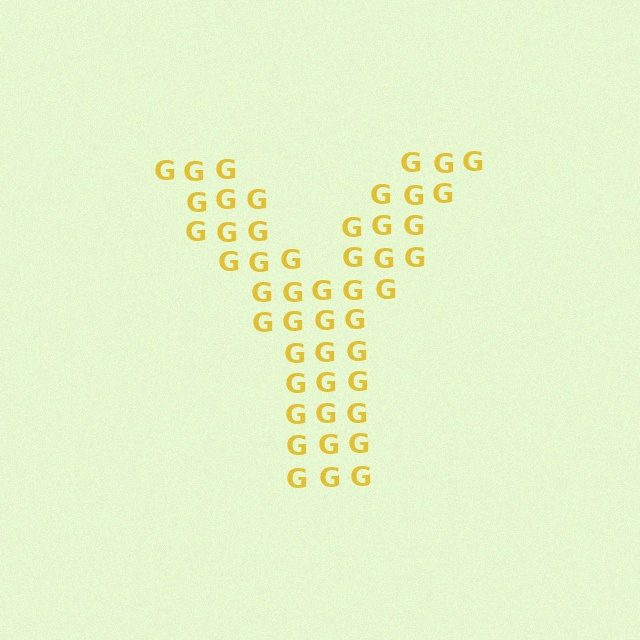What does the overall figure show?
The overall figure shows the letter Y.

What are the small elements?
The small elements are letter G's.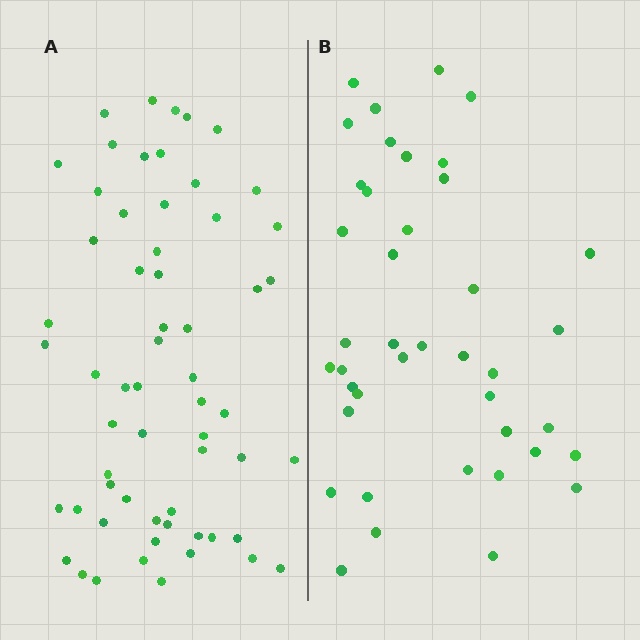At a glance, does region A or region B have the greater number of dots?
Region A (the left region) has more dots.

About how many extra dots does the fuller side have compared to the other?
Region A has approximately 20 more dots than region B.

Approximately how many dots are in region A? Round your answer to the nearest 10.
About 60 dots.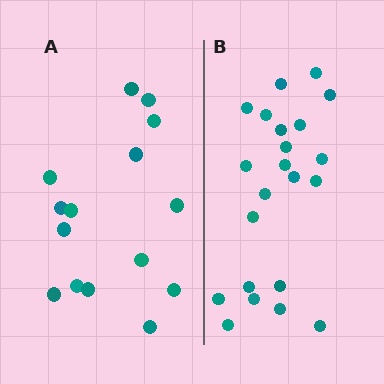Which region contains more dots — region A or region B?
Region B (the right region) has more dots.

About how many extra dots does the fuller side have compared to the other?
Region B has roughly 8 or so more dots than region A.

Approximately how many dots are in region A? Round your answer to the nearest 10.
About 20 dots. (The exact count is 15, which rounds to 20.)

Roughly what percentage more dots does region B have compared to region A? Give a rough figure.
About 45% more.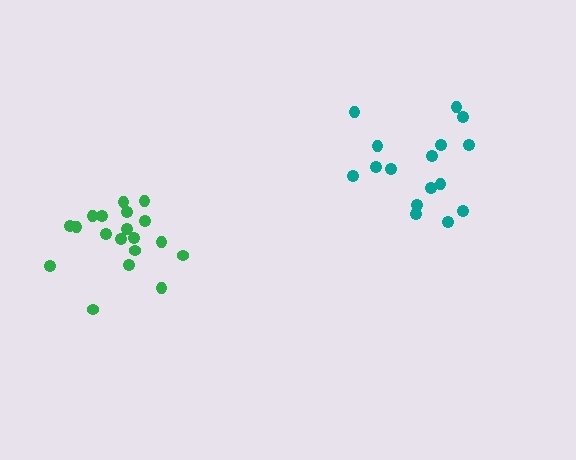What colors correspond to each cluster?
The clusters are colored: teal, green.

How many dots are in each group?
Group 1: 16 dots, Group 2: 19 dots (35 total).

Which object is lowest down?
The green cluster is bottommost.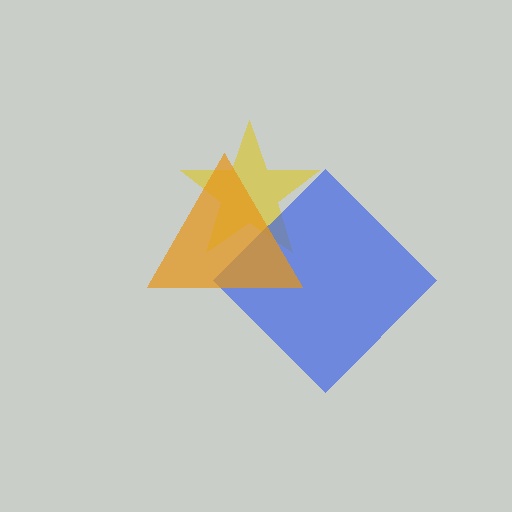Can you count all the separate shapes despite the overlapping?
Yes, there are 3 separate shapes.